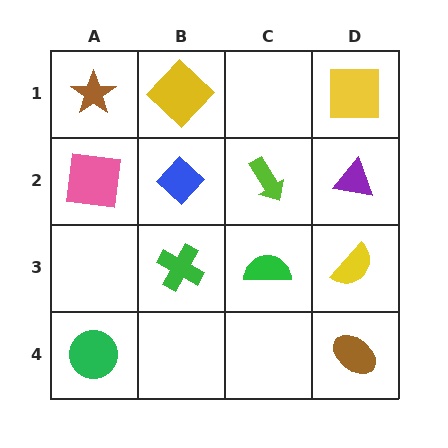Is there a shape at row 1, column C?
No, that cell is empty.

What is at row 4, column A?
A green circle.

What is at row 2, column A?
A pink square.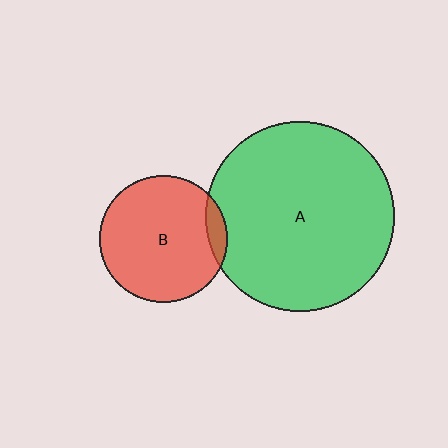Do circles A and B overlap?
Yes.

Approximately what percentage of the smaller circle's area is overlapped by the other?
Approximately 10%.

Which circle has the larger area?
Circle A (green).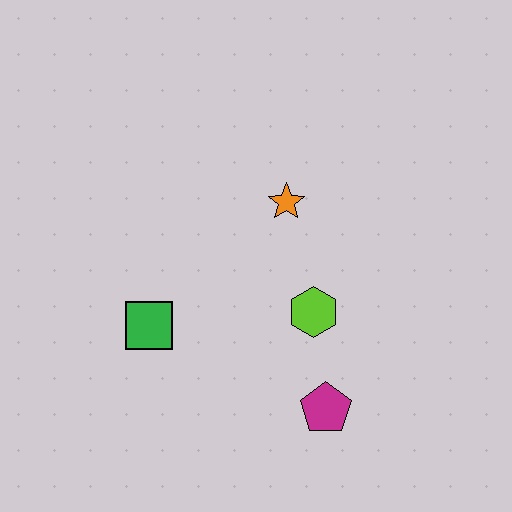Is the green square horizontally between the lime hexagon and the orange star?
No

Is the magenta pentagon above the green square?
No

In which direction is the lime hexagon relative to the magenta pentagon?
The lime hexagon is above the magenta pentagon.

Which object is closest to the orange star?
The lime hexagon is closest to the orange star.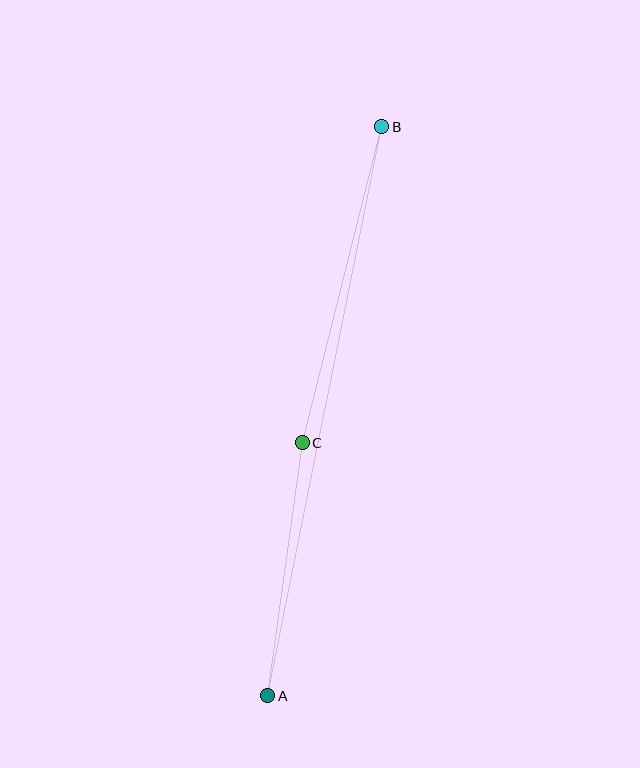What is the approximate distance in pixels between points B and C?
The distance between B and C is approximately 326 pixels.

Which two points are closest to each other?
Points A and C are closest to each other.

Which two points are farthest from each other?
Points A and B are farthest from each other.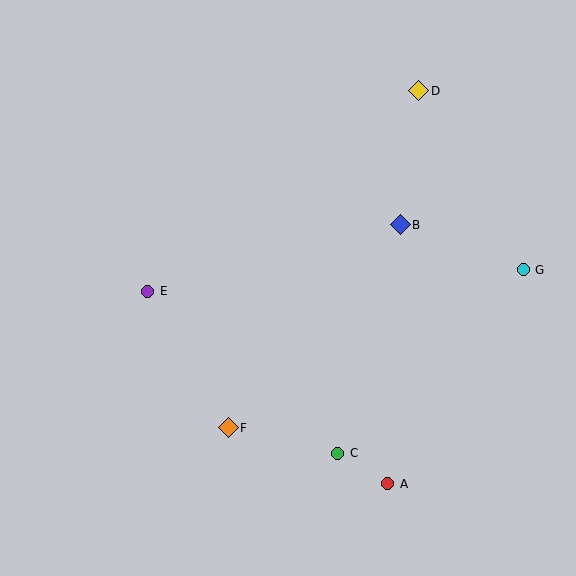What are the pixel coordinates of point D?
Point D is at (419, 91).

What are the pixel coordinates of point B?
Point B is at (400, 225).